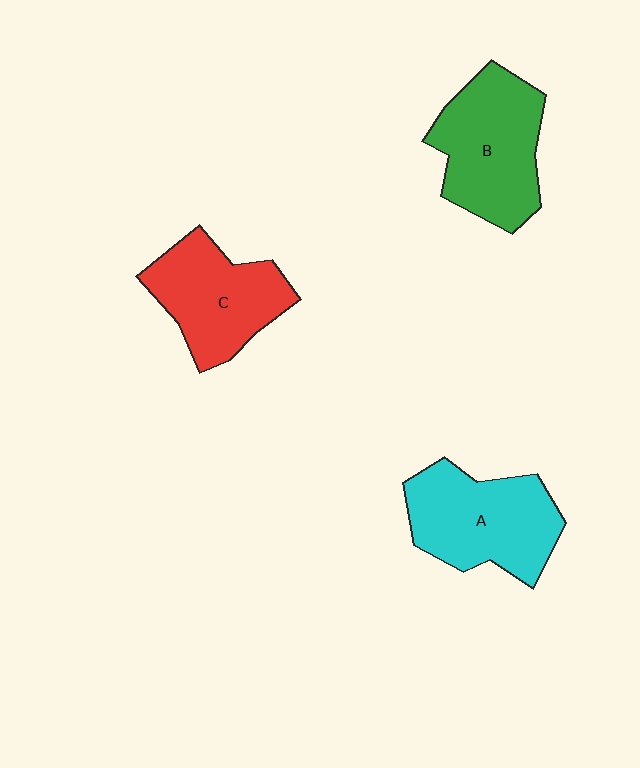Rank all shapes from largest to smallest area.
From largest to smallest: B (green), A (cyan), C (red).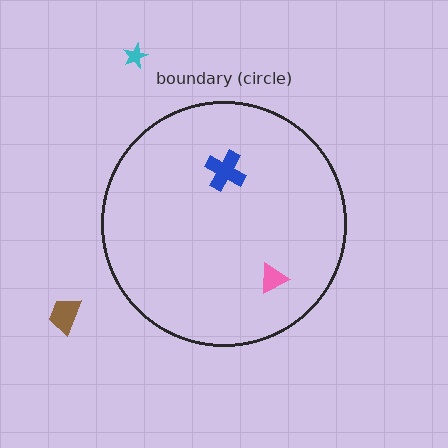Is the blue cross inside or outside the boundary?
Inside.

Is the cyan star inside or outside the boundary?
Outside.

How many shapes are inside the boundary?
2 inside, 2 outside.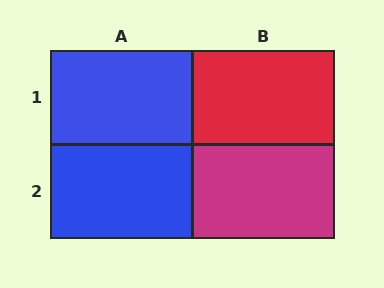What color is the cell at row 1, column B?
Red.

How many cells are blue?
2 cells are blue.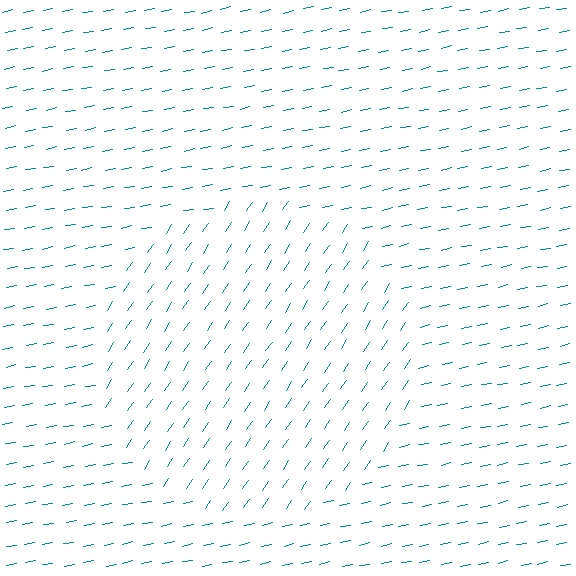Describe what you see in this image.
The image is filled with small teal line segments. A circle region in the image has lines oriented differently from the surrounding lines, creating a visible texture boundary.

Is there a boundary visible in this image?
Yes, there is a texture boundary formed by a change in line orientation.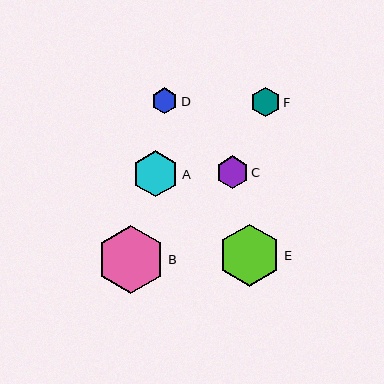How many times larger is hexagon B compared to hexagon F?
Hexagon B is approximately 2.3 times the size of hexagon F.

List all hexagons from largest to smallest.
From largest to smallest: B, E, A, C, F, D.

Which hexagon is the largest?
Hexagon B is the largest with a size of approximately 68 pixels.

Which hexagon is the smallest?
Hexagon D is the smallest with a size of approximately 26 pixels.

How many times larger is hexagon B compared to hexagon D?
Hexagon B is approximately 2.6 times the size of hexagon D.